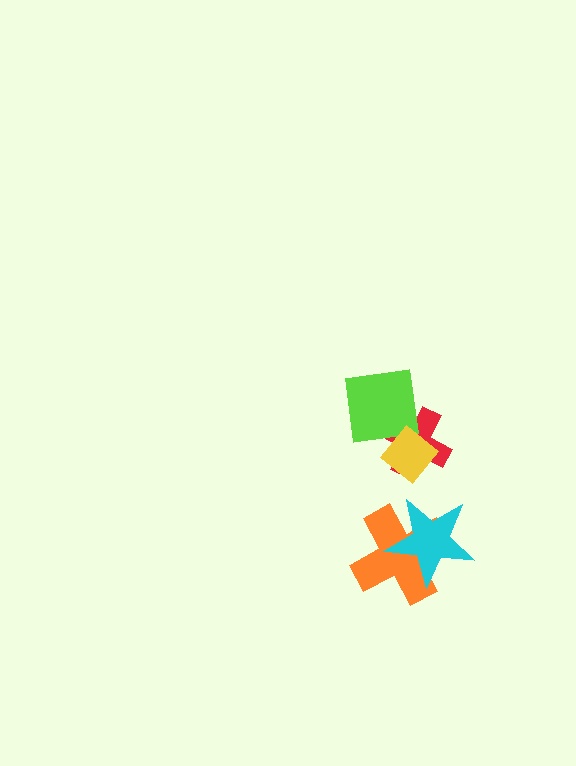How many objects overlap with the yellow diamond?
2 objects overlap with the yellow diamond.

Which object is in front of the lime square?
The yellow diamond is in front of the lime square.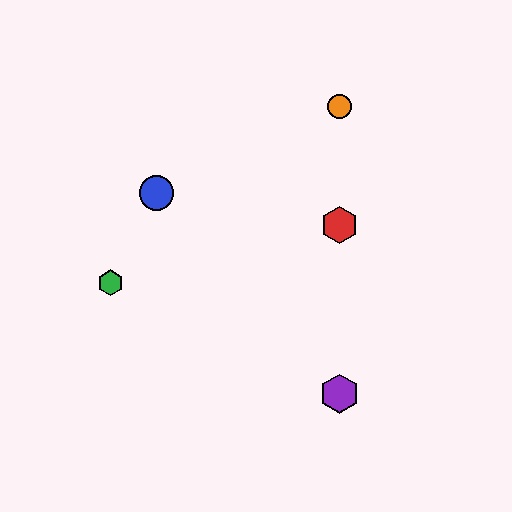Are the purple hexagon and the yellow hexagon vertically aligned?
Yes, both are at x≈340.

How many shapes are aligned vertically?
4 shapes (the red hexagon, the yellow hexagon, the purple hexagon, the orange circle) are aligned vertically.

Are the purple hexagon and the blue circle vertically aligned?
No, the purple hexagon is at x≈340 and the blue circle is at x≈156.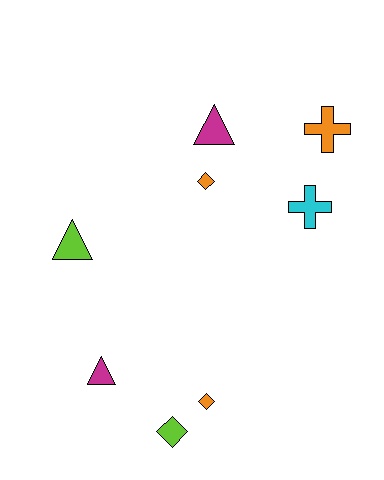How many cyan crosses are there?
There is 1 cyan cross.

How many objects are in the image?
There are 8 objects.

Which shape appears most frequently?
Diamond, with 3 objects.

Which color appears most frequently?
Orange, with 3 objects.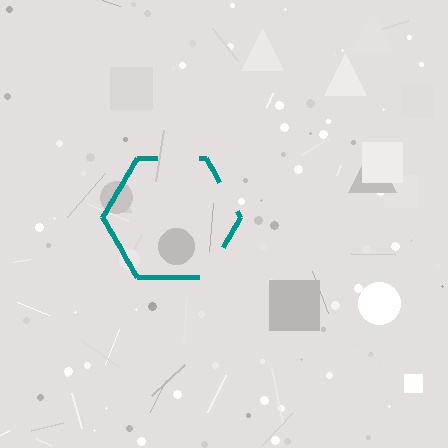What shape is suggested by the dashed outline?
The dashed outline suggests a hexagon.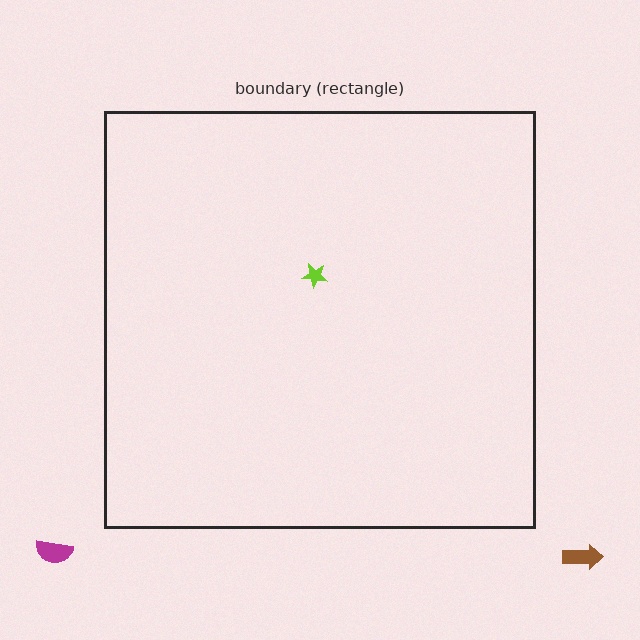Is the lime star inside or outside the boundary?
Inside.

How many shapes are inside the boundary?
1 inside, 2 outside.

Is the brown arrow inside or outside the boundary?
Outside.